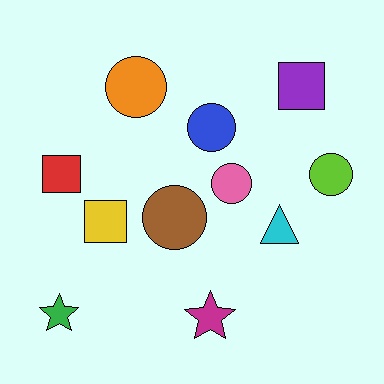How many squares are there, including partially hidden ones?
There are 3 squares.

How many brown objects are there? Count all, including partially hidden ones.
There is 1 brown object.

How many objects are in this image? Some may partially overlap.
There are 11 objects.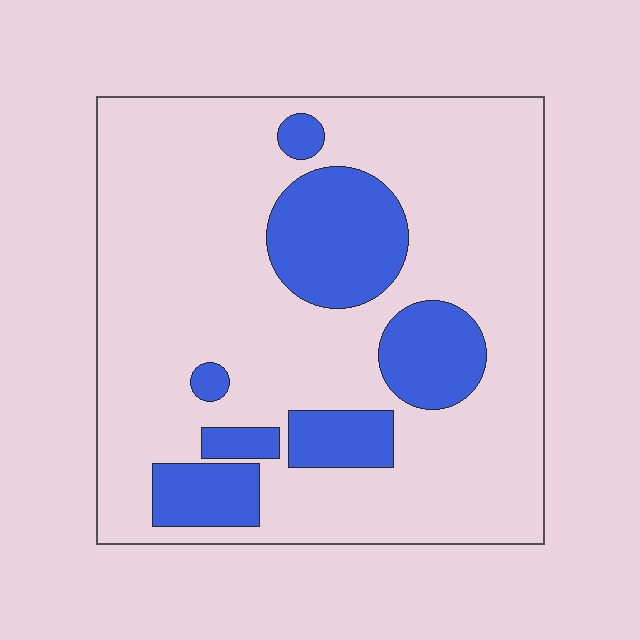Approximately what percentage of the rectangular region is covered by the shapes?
Approximately 20%.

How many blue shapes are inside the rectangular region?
7.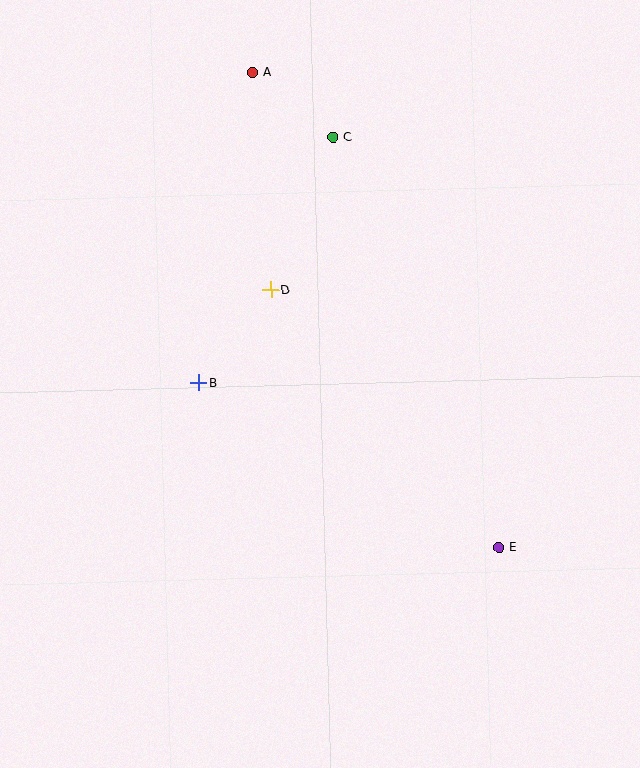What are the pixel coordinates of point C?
Point C is at (333, 137).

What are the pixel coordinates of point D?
Point D is at (271, 290).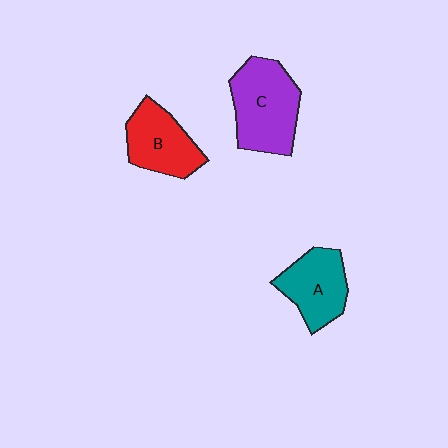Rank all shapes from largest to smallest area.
From largest to smallest: C (purple), B (red), A (teal).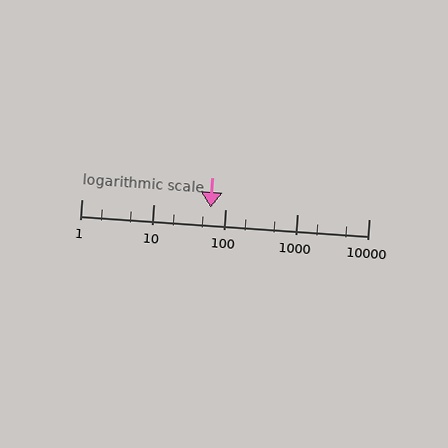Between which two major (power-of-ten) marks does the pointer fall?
The pointer is between 10 and 100.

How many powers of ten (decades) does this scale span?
The scale spans 4 decades, from 1 to 10000.